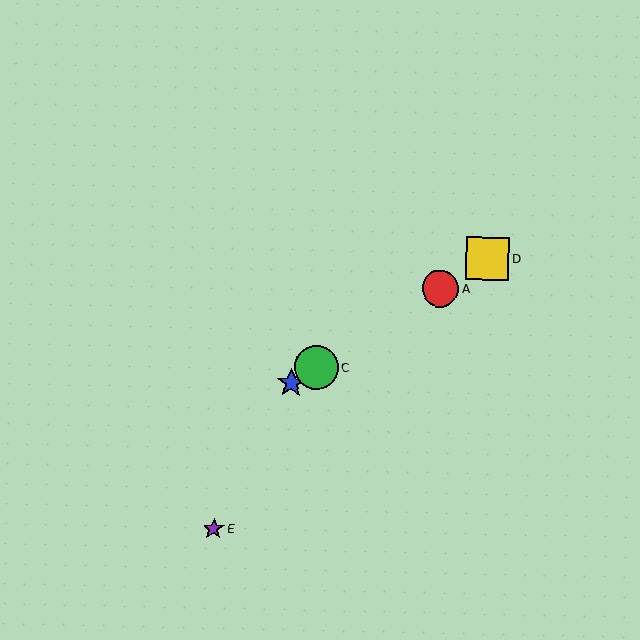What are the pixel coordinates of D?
Object D is at (487, 259).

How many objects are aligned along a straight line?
4 objects (A, B, C, D) are aligned along a straight line.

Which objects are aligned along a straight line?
Objects A, B, C, D are aligned along a straight line.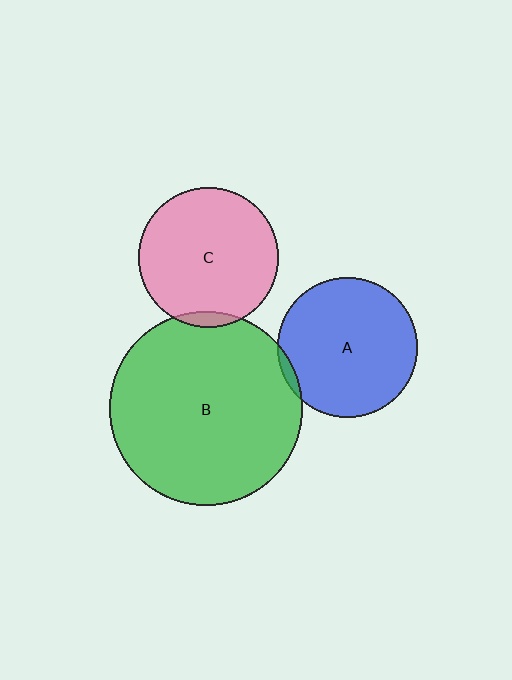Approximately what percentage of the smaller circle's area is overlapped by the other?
Approximately 5%.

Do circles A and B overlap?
Yes.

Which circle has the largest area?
Circle B (green).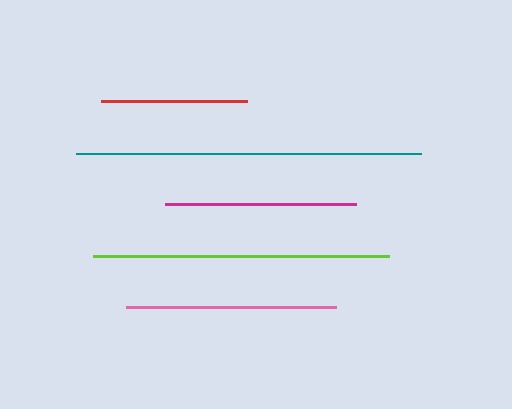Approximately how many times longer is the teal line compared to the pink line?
The teal line is approximately 1.6 times the length of the pink line.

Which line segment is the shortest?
The red line is the shortest at approximately 146 pixels.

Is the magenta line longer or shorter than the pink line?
The pink line is longer than the magenta line.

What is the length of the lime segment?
The lime segment is approximately 296 pixels long.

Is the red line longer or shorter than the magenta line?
The magenta line is longer than the red line.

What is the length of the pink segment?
The pink segment is approximately 209 pixels long.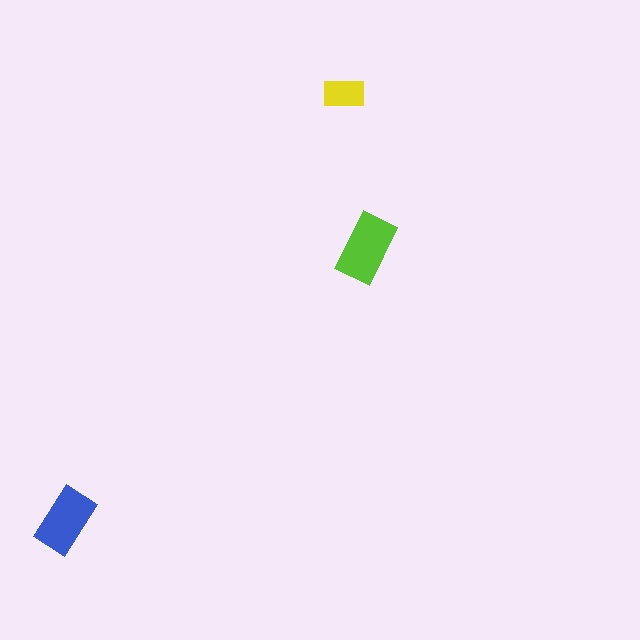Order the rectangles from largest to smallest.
the lime one, the blue one, the yellow one.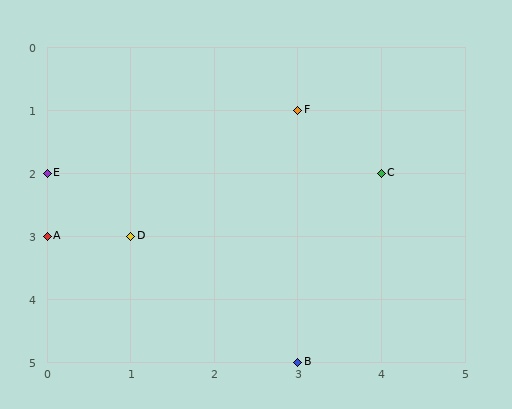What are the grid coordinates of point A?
Point A is at grid coordinates (0, 3).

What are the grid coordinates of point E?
Point E is at grid coordinates (0, 2).